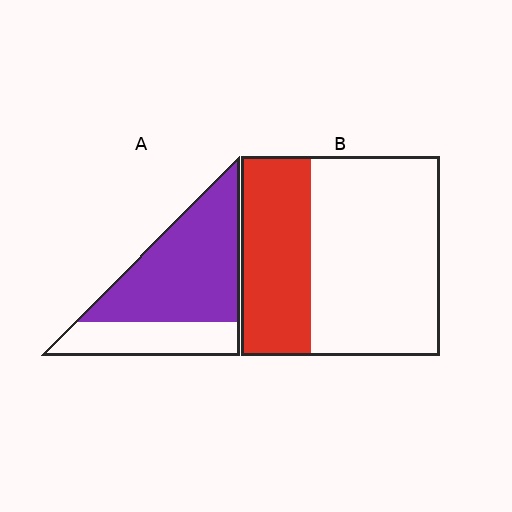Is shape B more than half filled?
No.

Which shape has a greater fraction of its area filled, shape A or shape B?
Shape A.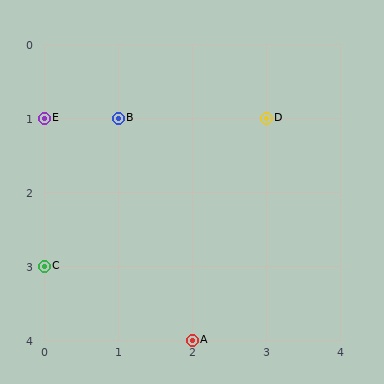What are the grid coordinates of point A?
Point A is at grid coordinates (2, 4).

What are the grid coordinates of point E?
Point E is at grid coordinates (0, 1).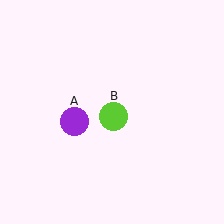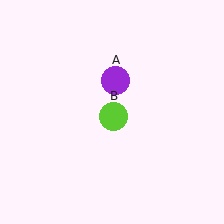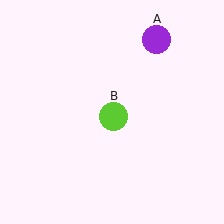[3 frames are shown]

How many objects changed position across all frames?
1 object changed position: purple circle (object A).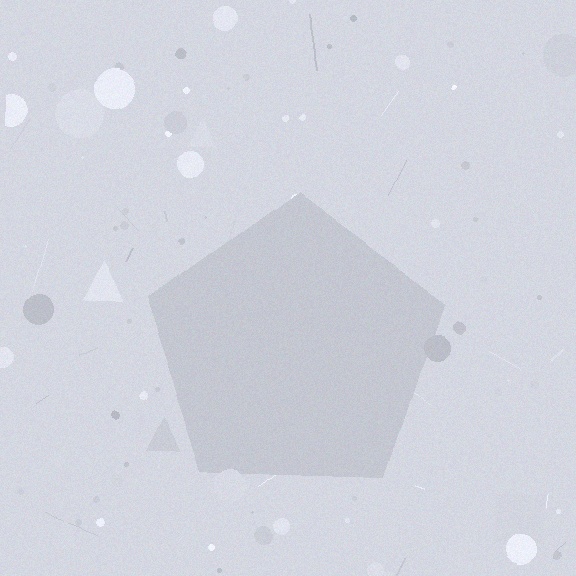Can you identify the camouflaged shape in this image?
The camouflaged shape is a pentagon.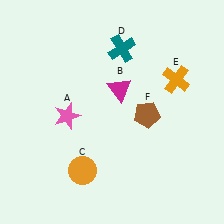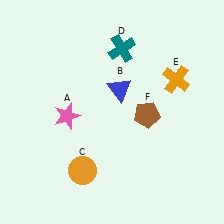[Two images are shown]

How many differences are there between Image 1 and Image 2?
There is 1 difference between the two images.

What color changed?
The triangle (B) changed from magenta in Image 1 to blue in Image 2.